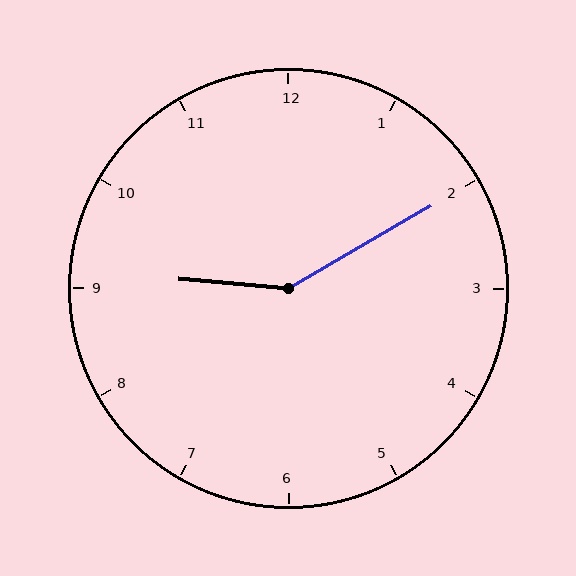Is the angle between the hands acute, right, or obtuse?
It is obtuse.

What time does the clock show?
9:10.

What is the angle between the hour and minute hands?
Approximately 145 degrees.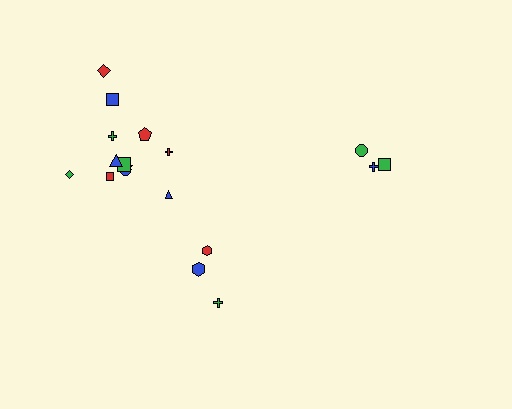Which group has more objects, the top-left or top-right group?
The top-left group.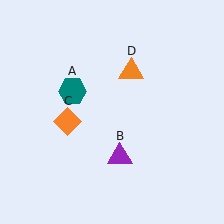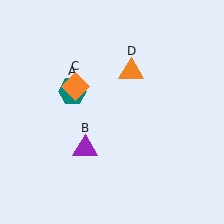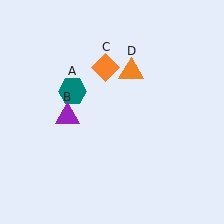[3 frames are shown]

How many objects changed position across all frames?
2 objects changed position: purple triangle (object B), orange diamond (object C).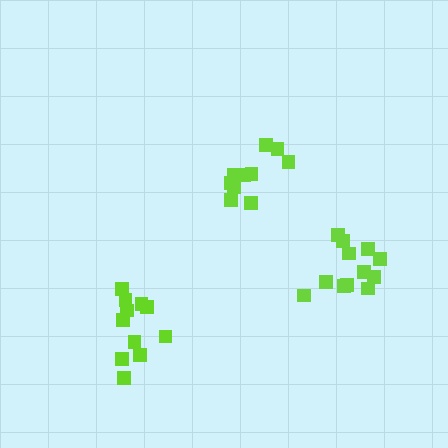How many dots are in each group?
Group 1: 12 dots, Group 2: 11 dots, Group 3: 11 dots (34 total).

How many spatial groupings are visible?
There are 3 spatial groupings.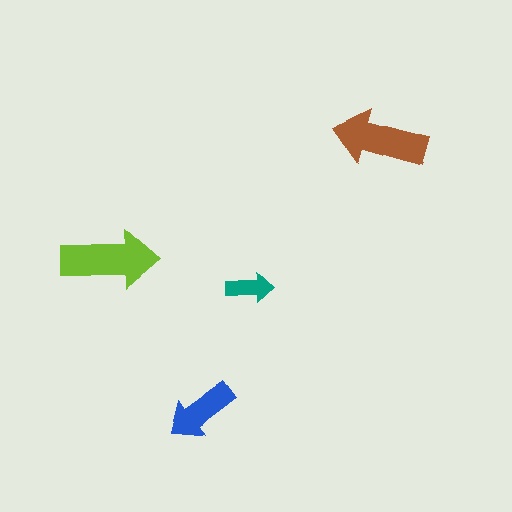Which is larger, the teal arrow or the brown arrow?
The brown one.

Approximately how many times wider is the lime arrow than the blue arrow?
About 1.5 times wider.